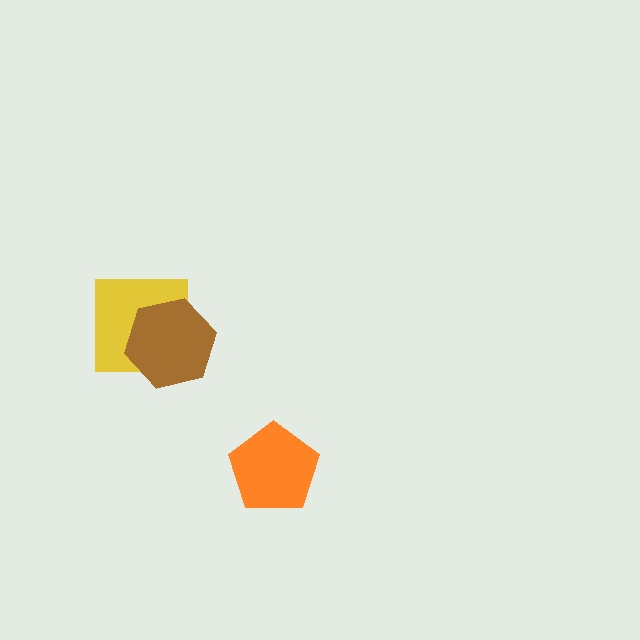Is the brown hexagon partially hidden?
No, no other shape covers it.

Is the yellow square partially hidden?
Yes, it is partially covered by another shape.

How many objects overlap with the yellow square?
1 object overlaps with the yellow square.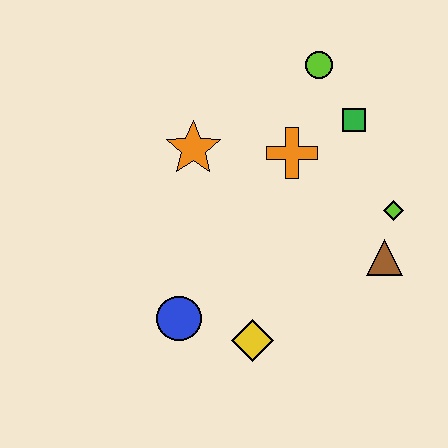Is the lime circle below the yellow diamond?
No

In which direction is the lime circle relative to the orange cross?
The lime circle is above the orange cross.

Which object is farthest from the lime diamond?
The blue circle is farthest from the lime diamond.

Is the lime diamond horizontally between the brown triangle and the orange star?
No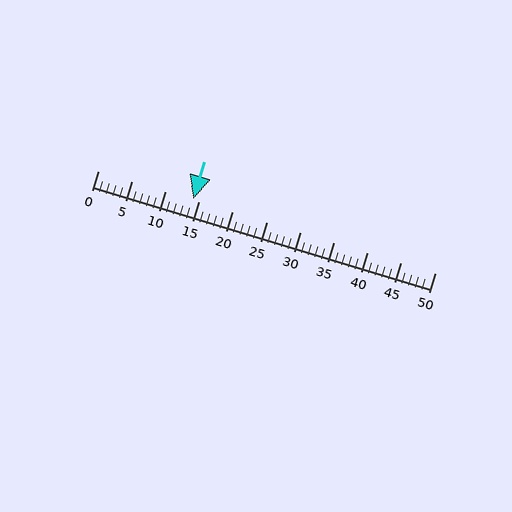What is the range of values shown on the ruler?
The ruler shows values from 0 to 50.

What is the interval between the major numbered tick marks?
The major tick marks are spaced 5 units apart.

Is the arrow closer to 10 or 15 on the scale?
The arrow is closer to 15.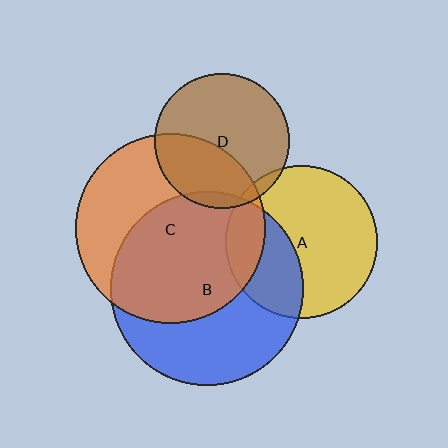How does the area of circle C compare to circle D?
Approximately 2.0 times.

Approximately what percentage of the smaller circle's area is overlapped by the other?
Approximately 35%.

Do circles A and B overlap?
Yes.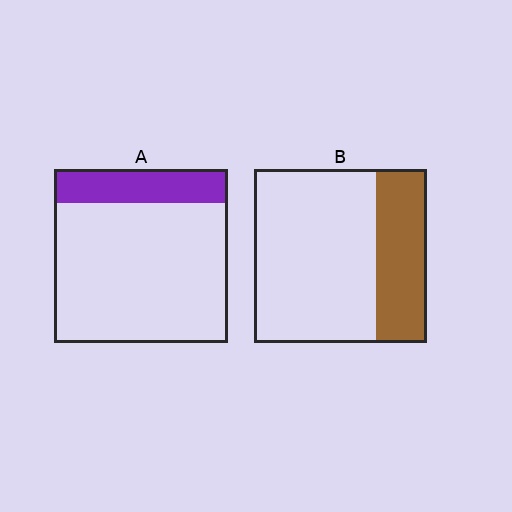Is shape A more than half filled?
No.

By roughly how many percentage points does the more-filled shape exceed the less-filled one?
By roughly 10 percentage points (B over A).